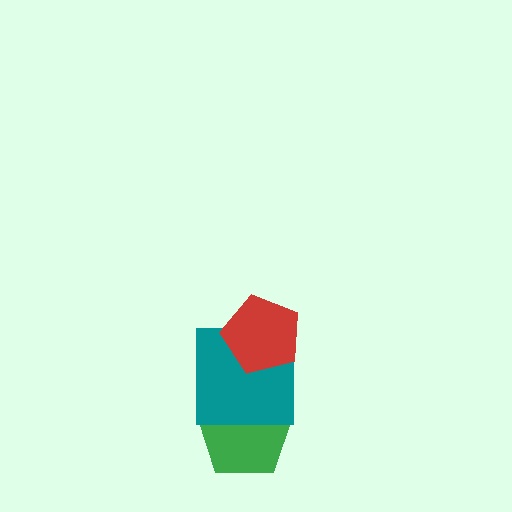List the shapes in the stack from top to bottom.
From top to bottom: the red pentagon, the teal square, the green pentagon.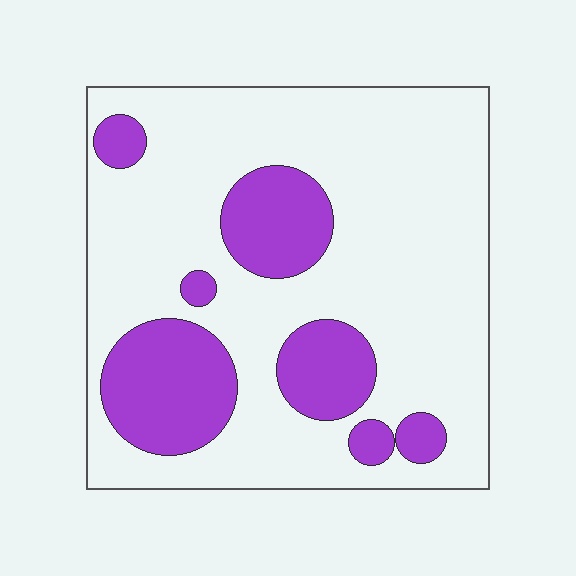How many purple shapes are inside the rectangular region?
7.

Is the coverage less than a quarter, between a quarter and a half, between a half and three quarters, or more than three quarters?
Less than a quarter.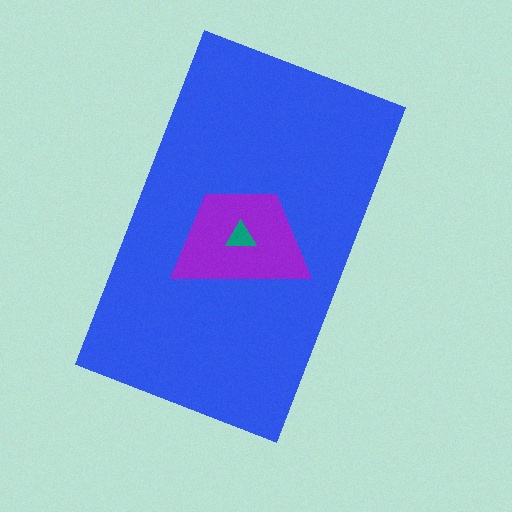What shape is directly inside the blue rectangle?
The purple trapezoid.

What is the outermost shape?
The blue rectangle.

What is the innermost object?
The teal triangle.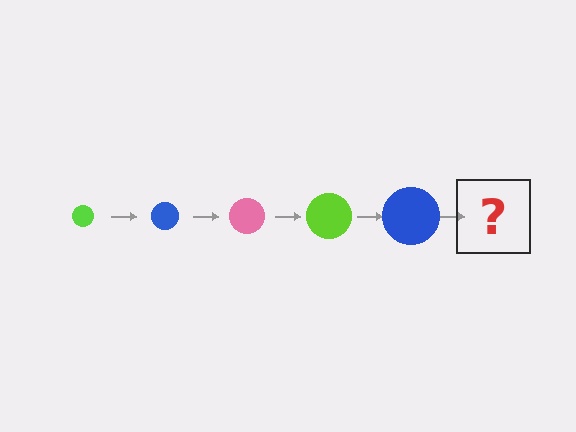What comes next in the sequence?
The next element should be a pink circle, larger than the previous one.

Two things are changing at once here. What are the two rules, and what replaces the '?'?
The two rules are that the circle grows larger each step and the color cycles through lime, blue, and pink. The '?' should be a pink circle, larger than the previous one.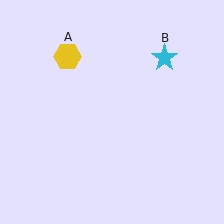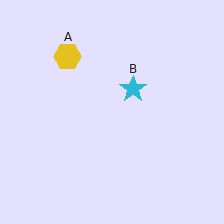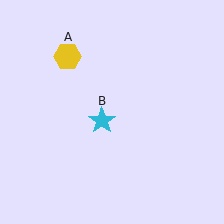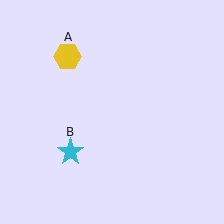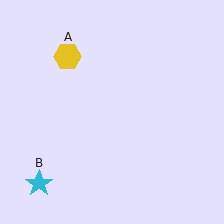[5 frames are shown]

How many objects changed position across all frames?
1 object changed position: cyan star (object B).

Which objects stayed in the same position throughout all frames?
Yellow hexagon (object A) remained stationary.